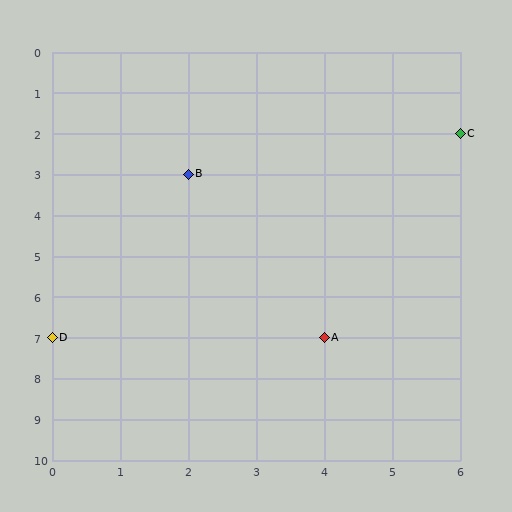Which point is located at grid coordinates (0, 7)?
Point D is at (0, 7).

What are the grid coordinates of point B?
Point B is at grid coordinates (2, 3).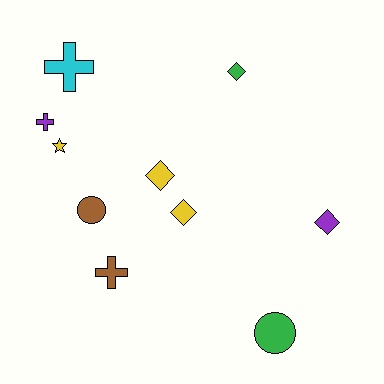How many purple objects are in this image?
There are 2 purple objects.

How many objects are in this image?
There are 10 objects.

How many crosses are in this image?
There are 3 crosses.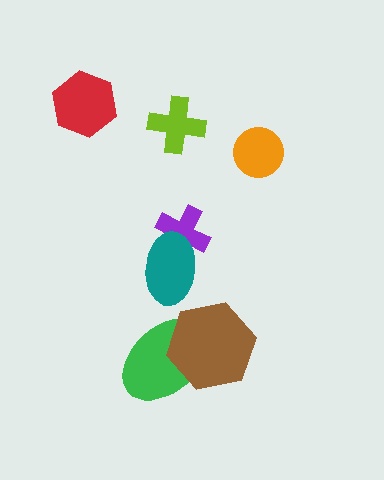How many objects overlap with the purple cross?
1 object overlaps with the purple cross.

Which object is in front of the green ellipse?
The brown hexagon is in front of the green ellipse.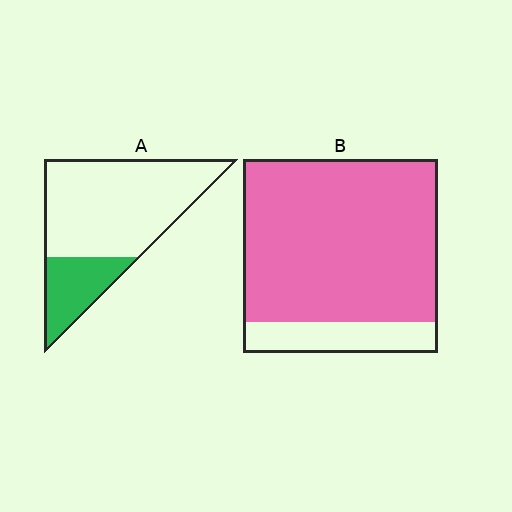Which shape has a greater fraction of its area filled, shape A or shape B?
Shape B.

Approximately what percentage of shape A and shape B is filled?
A is approximately 25% and B is approximately 85%.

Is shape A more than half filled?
No.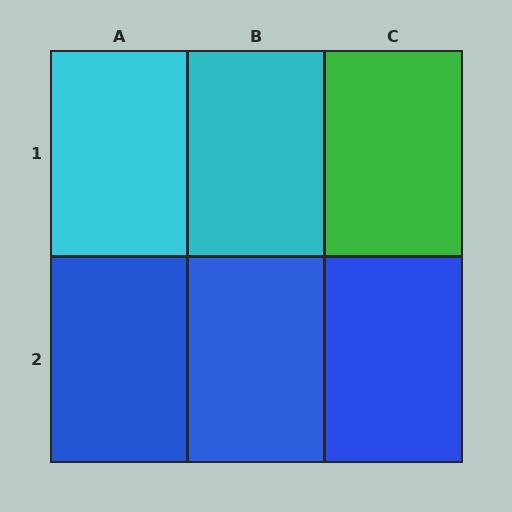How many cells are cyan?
2 cells are cyan.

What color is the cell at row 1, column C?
Green.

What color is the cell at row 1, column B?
Cyan.